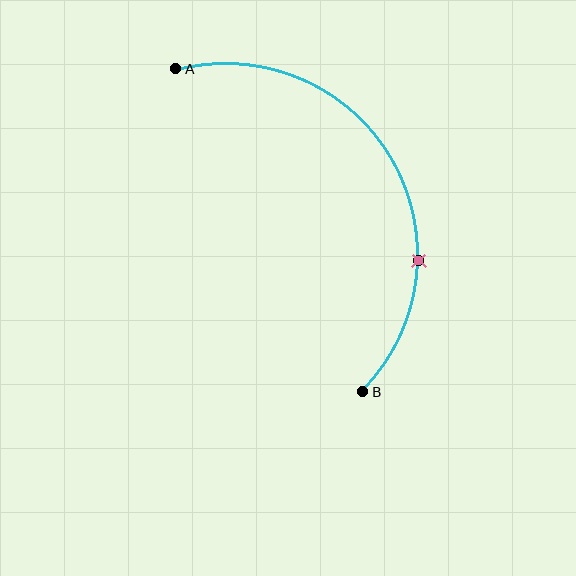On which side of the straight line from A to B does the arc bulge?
The arc bulges to the right of the straight line connecting A and B.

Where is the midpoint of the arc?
The arc midpoint is the point on the curve farthest from the straight line joining A and B. It sits to the right of that line.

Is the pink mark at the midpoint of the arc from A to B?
No. The pink mark lies on the arc but is closer to endpoint B. The arc midpoint would be at the point on the curve equidistant along the arc from both A and B.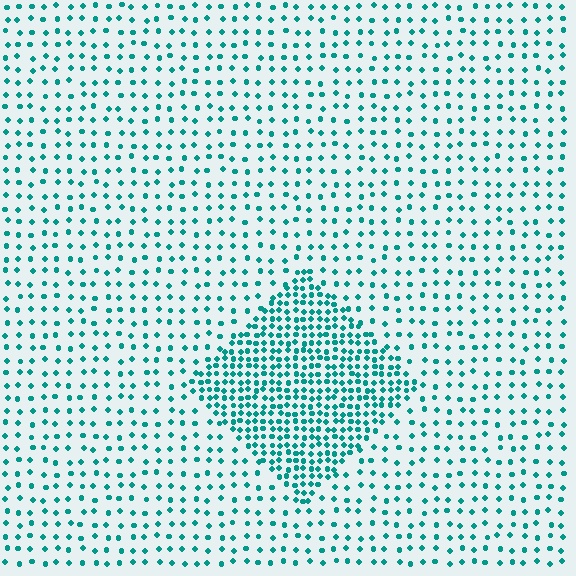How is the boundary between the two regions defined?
The boundary is defined by a change in element density (approximately 2.6x ratio). All elements are the same color, size, and shape.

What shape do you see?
I see a diamond.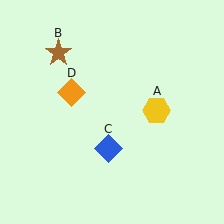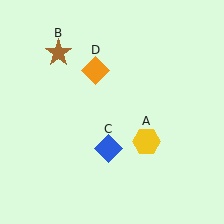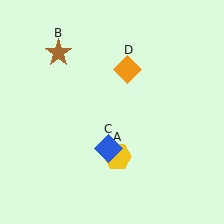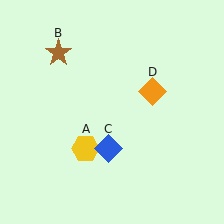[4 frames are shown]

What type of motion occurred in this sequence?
The yellow hexagon (object A), orange diamond (object D) rotated clockwise around the center of the scene.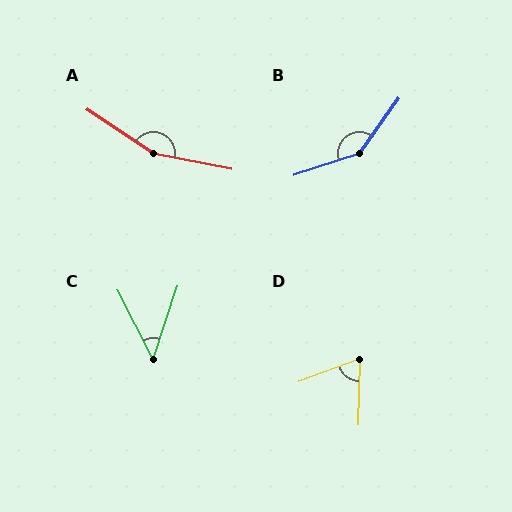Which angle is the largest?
A, at approximately 157 degrees.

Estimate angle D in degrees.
Approximately 68 degrees.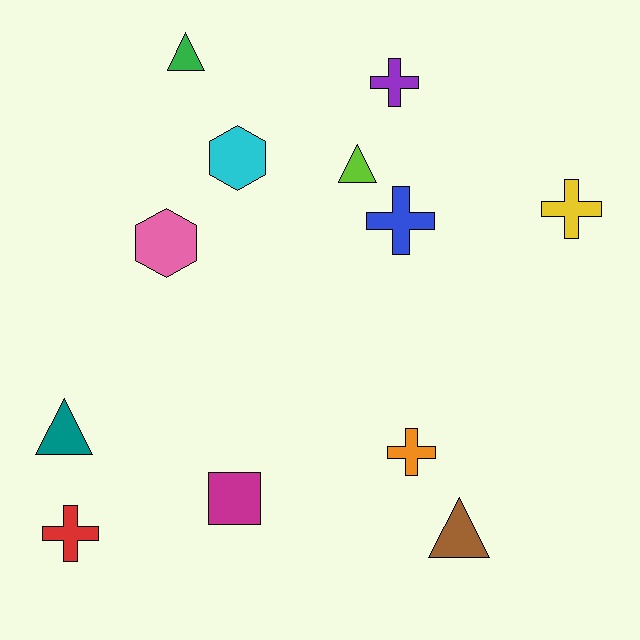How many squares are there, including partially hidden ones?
There is 1 square.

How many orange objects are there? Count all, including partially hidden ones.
There is 1 orange object.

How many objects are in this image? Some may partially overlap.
There are 12 objects.